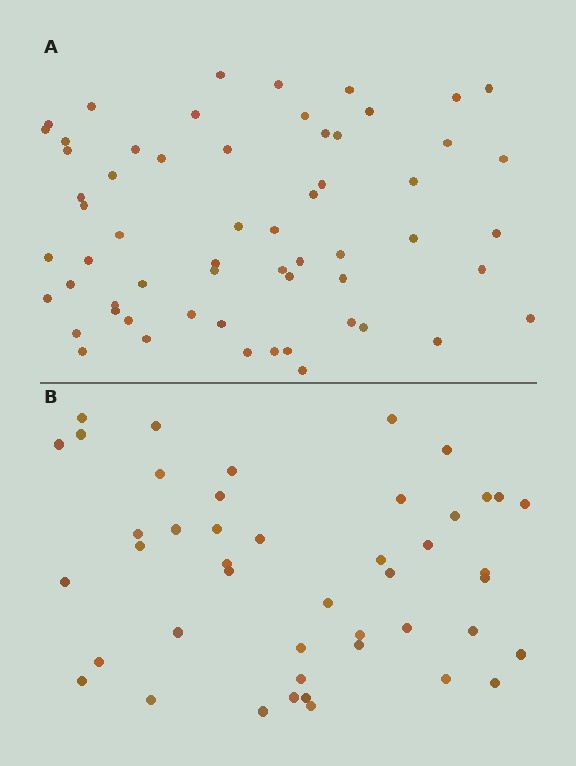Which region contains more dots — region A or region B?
Region A (the top region) has more dots.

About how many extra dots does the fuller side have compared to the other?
Region A has approximately 15 more dots than region B.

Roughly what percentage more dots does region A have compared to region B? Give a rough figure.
About 35% more.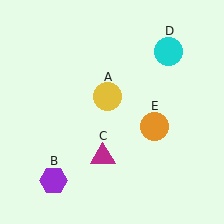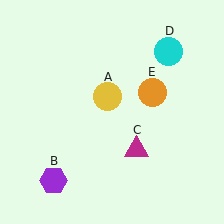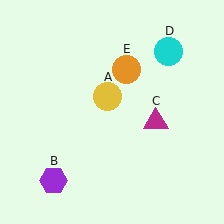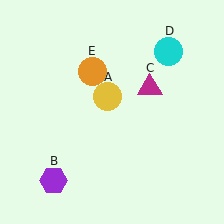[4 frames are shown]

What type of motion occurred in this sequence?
The magenta triangle (object C), orange circle (object E) rotated counterclockwise around the center of the scene.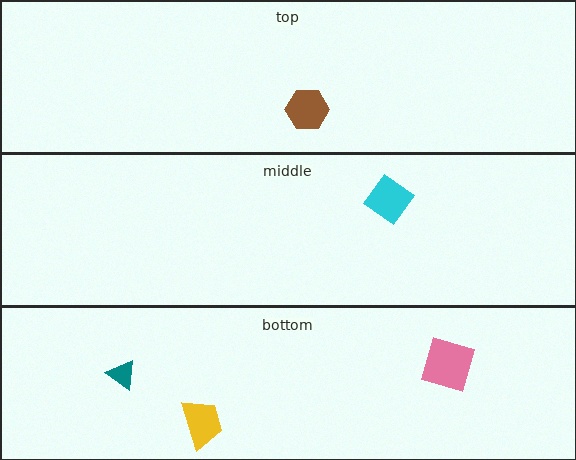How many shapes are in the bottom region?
3.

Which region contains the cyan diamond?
The middle region.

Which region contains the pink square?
The bottom region.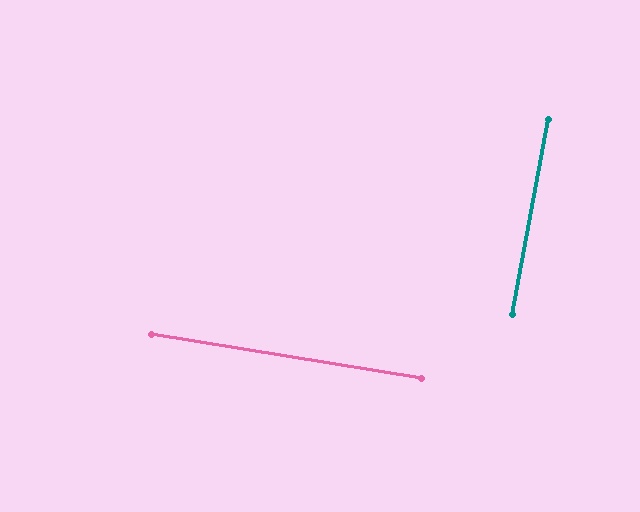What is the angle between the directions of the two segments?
Approximately 89 degrees.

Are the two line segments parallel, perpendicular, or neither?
Perpendicular — they meet at approximately 89°.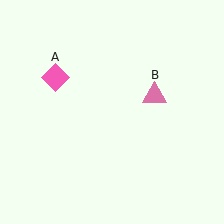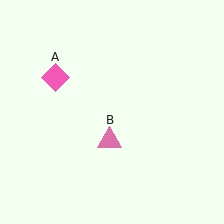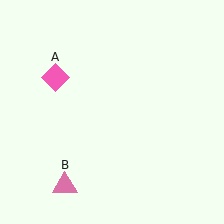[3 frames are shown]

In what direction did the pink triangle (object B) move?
The pink triangle (object B) moved down and to the left.